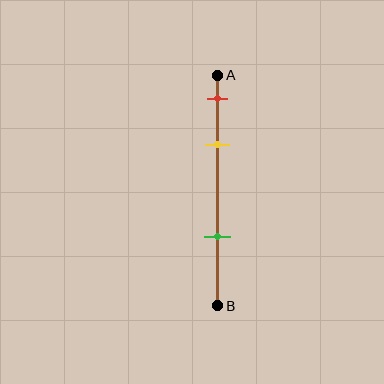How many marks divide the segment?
There are 3 marks dividing the segment.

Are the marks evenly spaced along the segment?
No, the marks are not evenly spaced.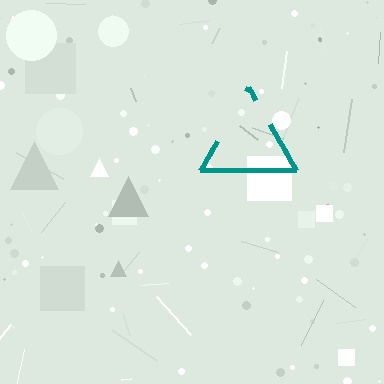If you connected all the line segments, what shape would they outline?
They would outline a triangle.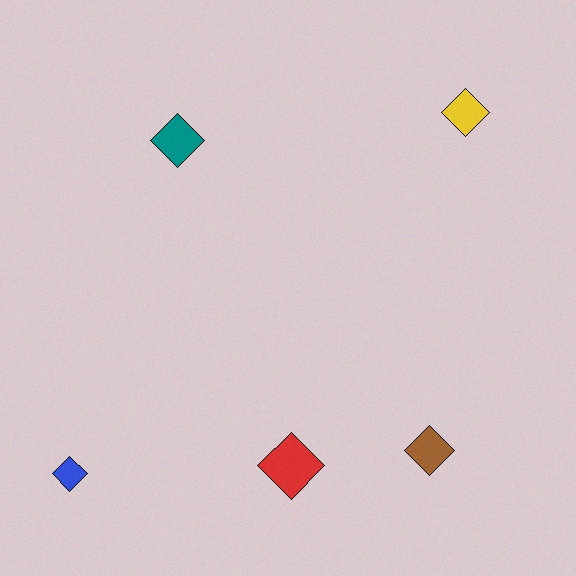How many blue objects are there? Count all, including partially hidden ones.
There is 1 blue object.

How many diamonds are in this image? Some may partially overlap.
There are 5 diamonds.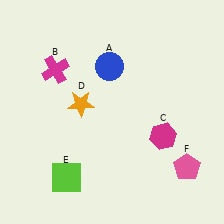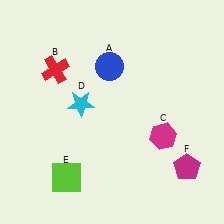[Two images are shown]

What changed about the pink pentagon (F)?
In Image 1, F is pink. In Image 2, it changed to magenta.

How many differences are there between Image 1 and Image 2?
There are 3 differences between the two images.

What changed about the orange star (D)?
In Image 1, D is orange. In Image 2, it changed to cyan.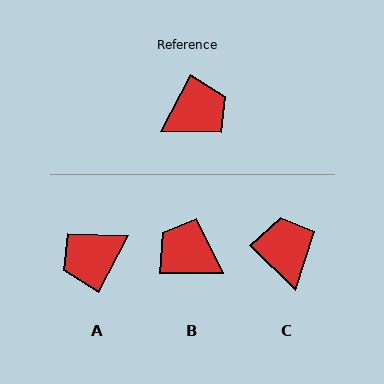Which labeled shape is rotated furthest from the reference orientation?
A, about 179 degrees away.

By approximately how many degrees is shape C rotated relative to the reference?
Approximately 73 degrees counter-clockwise.